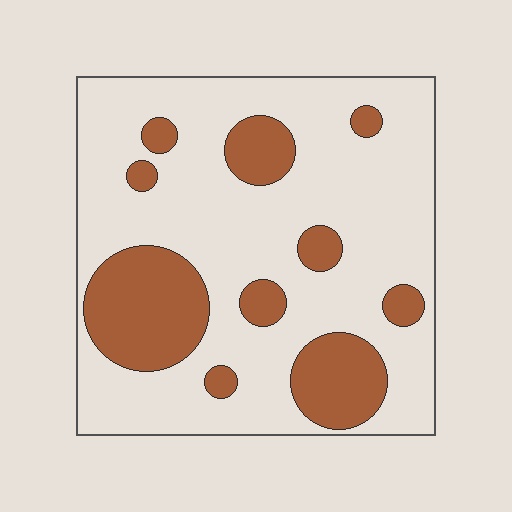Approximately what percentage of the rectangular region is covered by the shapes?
Approximately 25%.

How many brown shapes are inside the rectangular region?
10.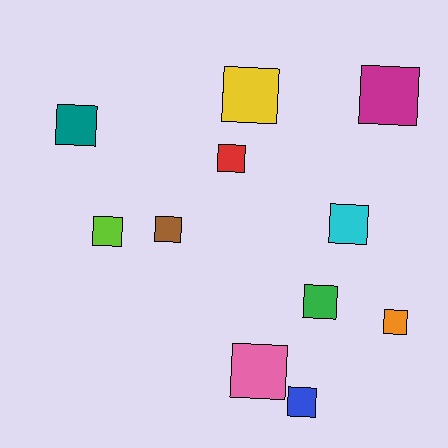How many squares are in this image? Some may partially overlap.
There are 11 squares.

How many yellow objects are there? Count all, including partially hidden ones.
There is 1 yellow object.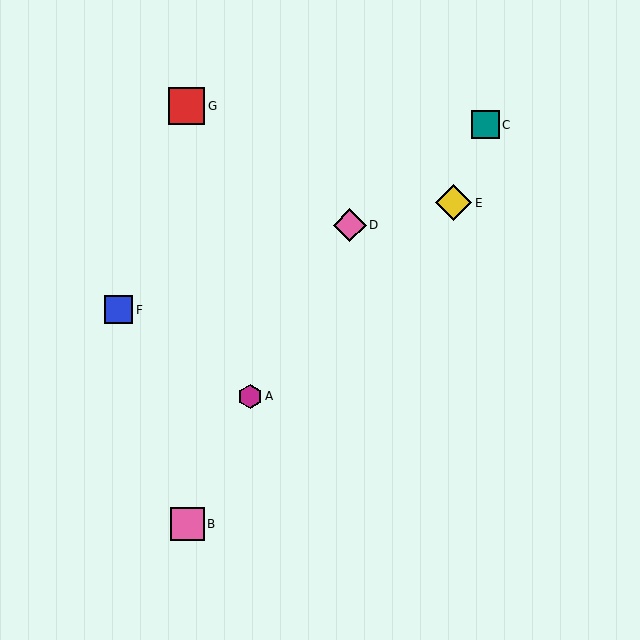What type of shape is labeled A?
Shape A is a magenta hexagon.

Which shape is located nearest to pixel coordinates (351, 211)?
The pink diamond (labeled D) at (350, 225) is nearest to that location.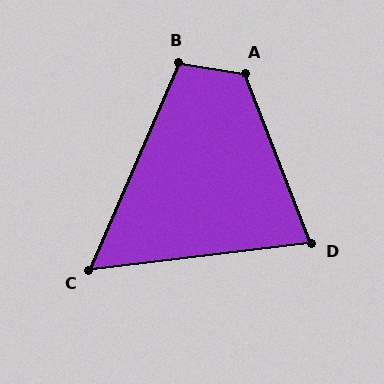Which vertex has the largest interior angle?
A, at approximately 120 degrees.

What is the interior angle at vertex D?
Approximately 76 degrees (acute).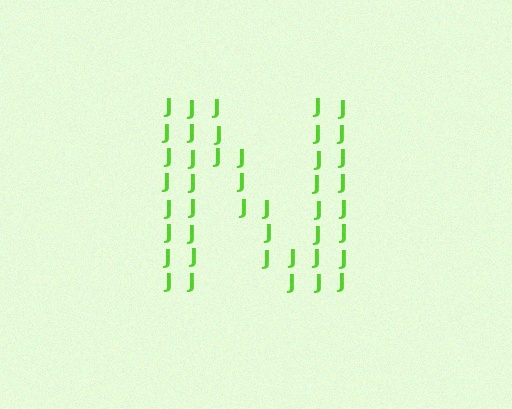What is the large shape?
The large shape is the letter N.